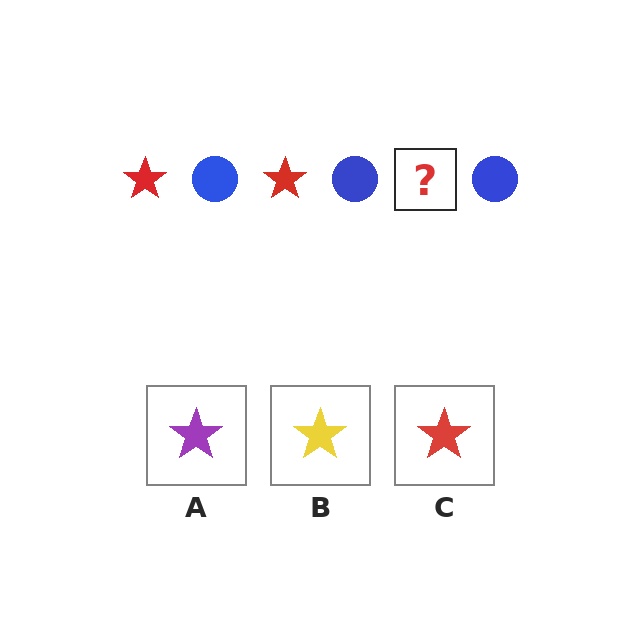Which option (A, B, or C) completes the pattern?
C.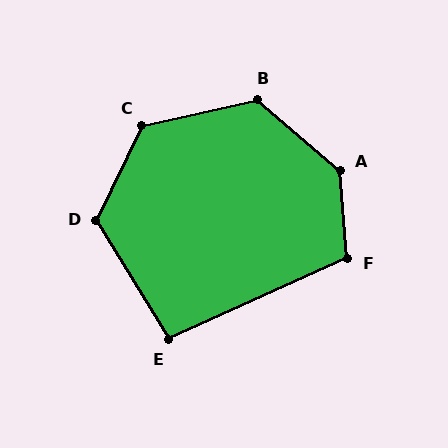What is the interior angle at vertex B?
Approximately 127 degrees (obtuse).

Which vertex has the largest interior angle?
A, at approximately 135 degrees.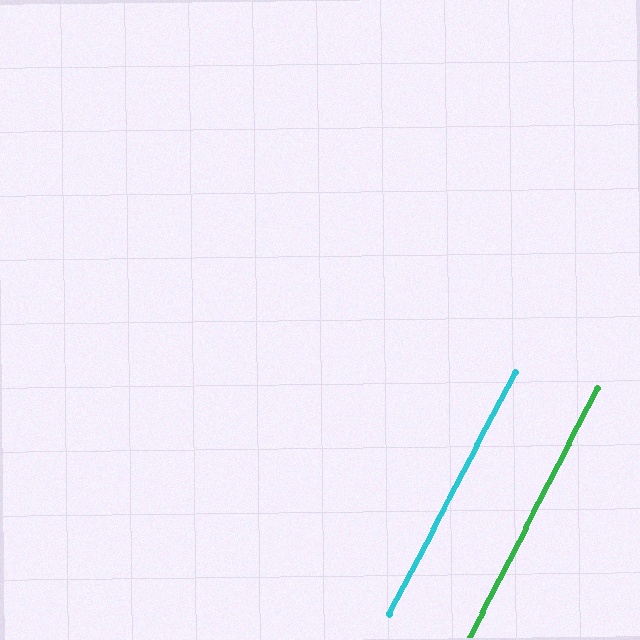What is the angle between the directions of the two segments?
Approximately 0 degrees.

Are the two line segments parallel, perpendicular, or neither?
Parallel — their directions differ by only 0.1°.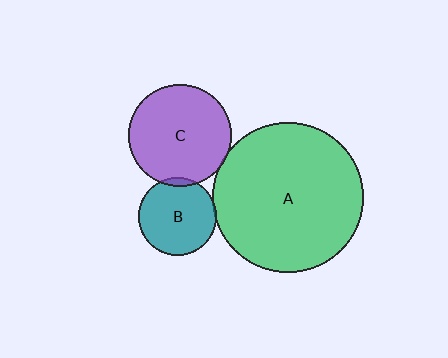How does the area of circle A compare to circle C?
Approximately 2.2 times.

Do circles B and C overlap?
Yes.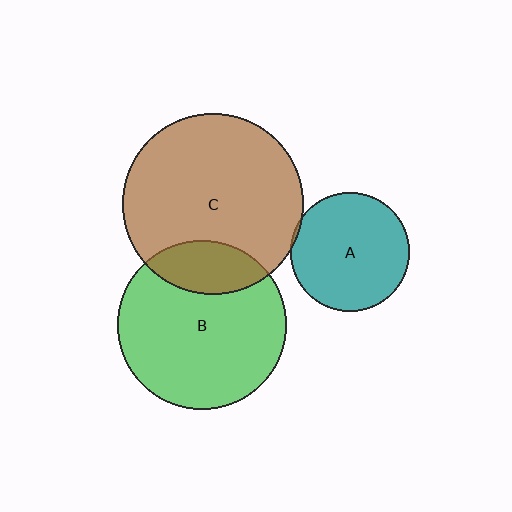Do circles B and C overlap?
Yes.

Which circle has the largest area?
Circle C (brown).